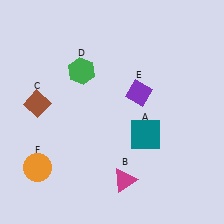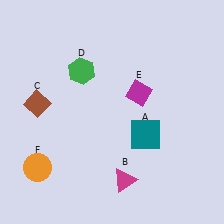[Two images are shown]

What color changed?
The diamond (E) changed from purple in Image 1 to magenta in Image 2.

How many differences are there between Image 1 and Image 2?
There is 1 difference between the two images.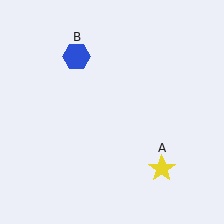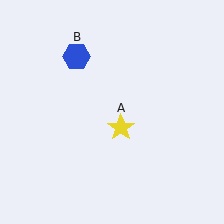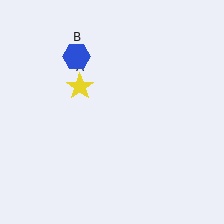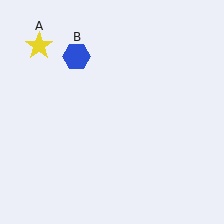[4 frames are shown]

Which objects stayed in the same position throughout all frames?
Blue hexagon (object B) remained stationary.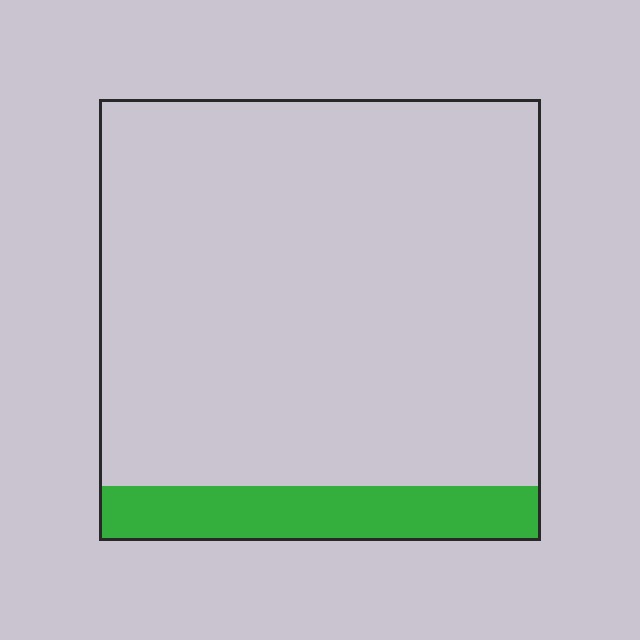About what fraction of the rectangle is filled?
About one eighth (1/8).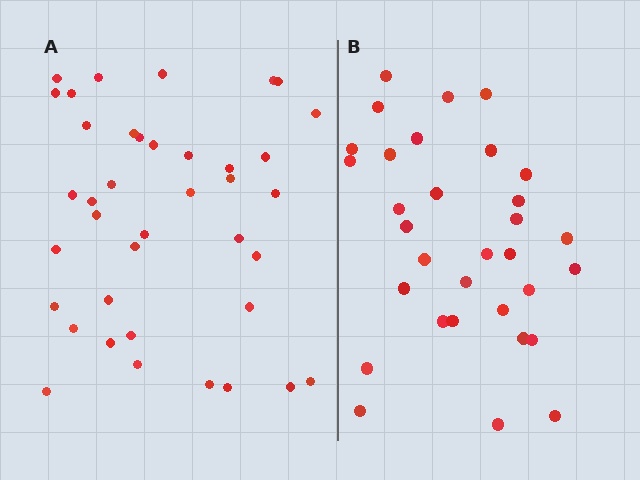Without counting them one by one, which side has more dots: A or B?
Region A (the left region) has more dots.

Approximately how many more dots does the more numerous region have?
Region A has roughly 8 or so more dots than region B.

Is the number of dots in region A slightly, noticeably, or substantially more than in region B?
Region A has only slightly more — the two regions are fairly close. The ratio is roughly 1.2 to 1.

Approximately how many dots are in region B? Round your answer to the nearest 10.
About 30 dots. (The exact count is 32, which rounds to 30.)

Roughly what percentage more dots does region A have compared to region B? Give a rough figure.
About 20% more.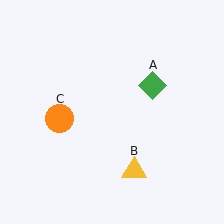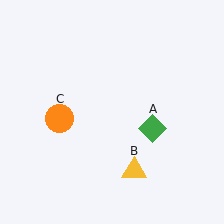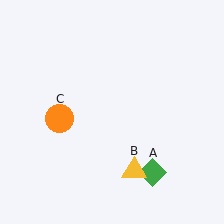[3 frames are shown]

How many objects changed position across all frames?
1 object changed position: green diamond (object A).